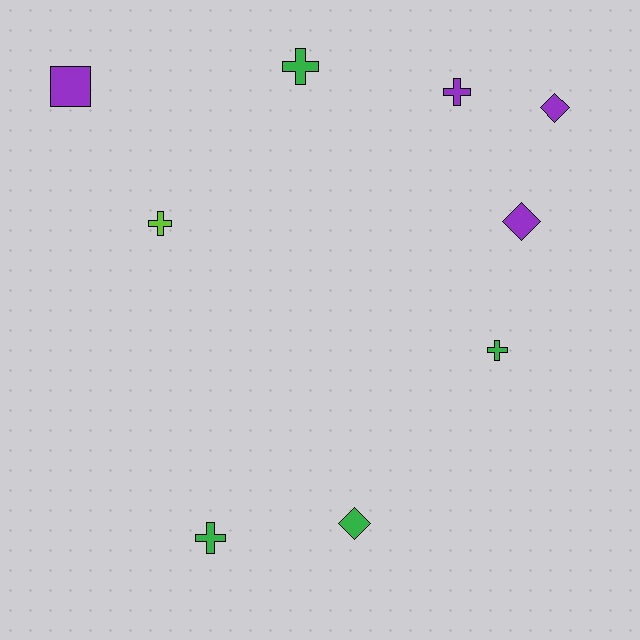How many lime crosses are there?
There is 1 lime cross.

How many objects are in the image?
There are 9 objects.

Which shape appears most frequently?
Cross, with 5 objects.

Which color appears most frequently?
Green, with 4 objects.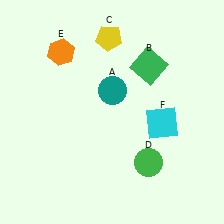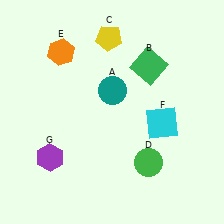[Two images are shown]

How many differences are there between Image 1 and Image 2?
There is 1 difference between the two images.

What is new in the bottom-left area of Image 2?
A purple hexagon (G) was added in the bottom-left area of Image 2.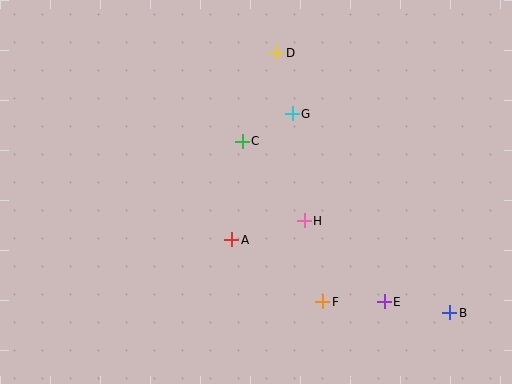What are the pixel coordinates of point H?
Point H is at (304, 221).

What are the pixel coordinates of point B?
Point B is at (450, 313).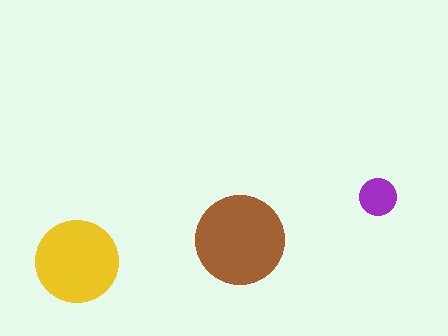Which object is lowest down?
The yellow circle is bottommost.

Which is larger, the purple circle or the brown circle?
The brown one.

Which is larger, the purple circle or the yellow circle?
The yellow one.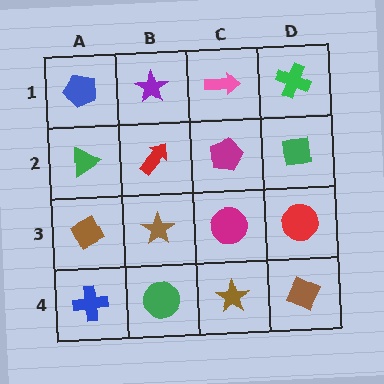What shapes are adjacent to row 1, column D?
A green square (row 2, column D), a pink arrow (row 1, column C).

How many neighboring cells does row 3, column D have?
3.